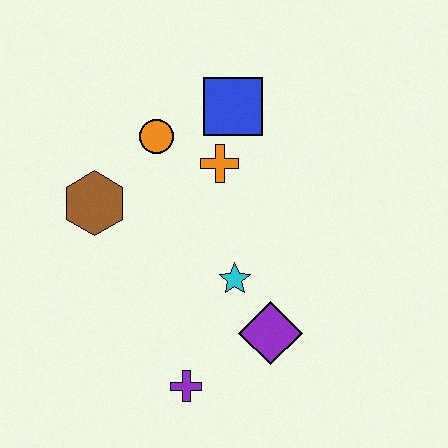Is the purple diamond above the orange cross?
No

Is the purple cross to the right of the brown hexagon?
Yes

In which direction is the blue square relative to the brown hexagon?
The blue square is to the right of the brown hexagon.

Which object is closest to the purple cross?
The purple diamond is closest to the purple cross.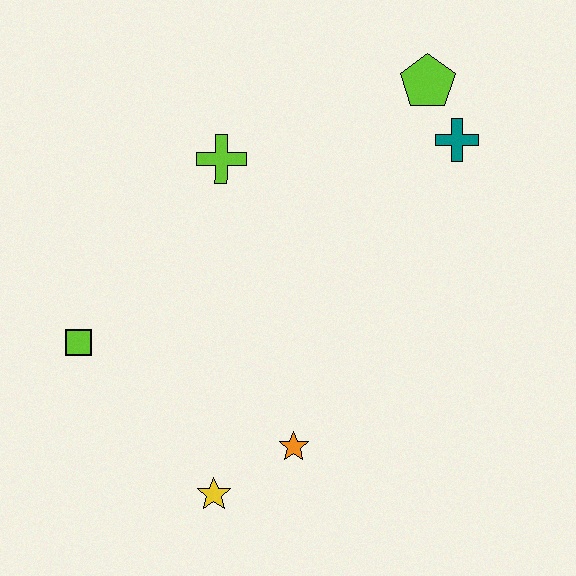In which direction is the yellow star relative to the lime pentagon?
The yellow star is below the lime pentagon.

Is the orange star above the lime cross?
No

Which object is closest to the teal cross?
The lime pentagon is closest to the teal cross.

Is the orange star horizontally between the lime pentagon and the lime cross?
Yes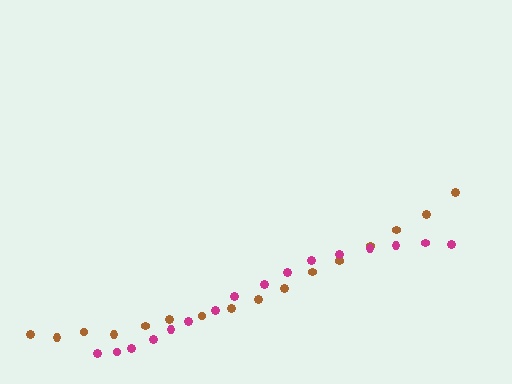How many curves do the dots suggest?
There are 2 distinct paths.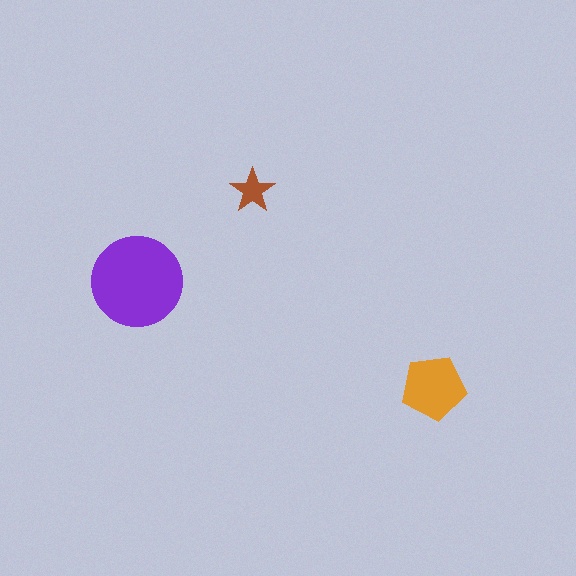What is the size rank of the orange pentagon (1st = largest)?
2nd.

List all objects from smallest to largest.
The brown star, the orange pentagon, the purple circle.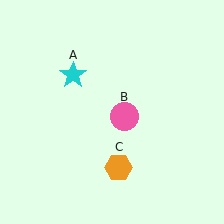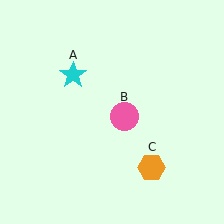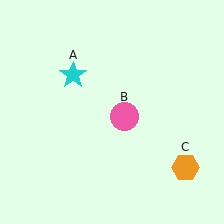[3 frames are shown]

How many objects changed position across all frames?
1 object changed position: orange hexagon (object C).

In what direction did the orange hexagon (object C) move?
The orange hexagon (object C) moved right.